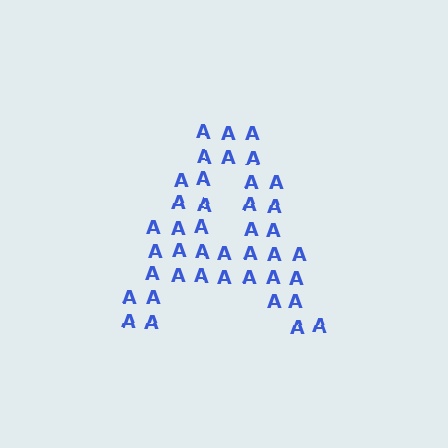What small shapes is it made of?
It is made of small letter A's.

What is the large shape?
The large shape is the letter A.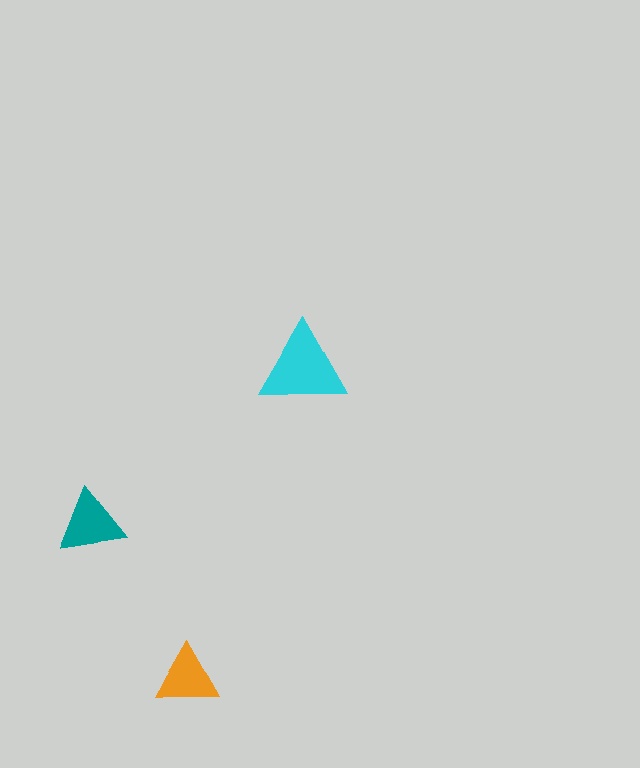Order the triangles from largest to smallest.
the cyan one, the teal one, the orange one.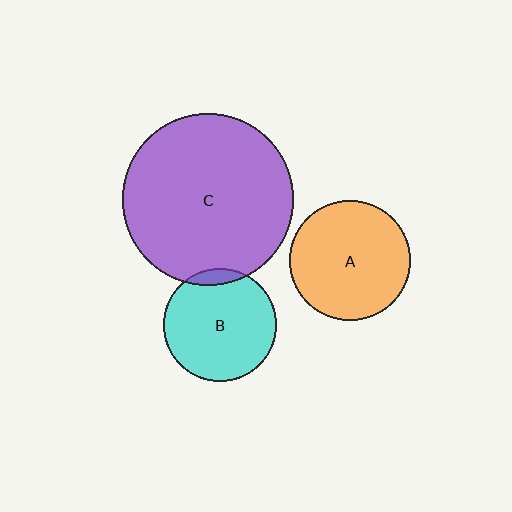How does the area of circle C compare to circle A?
Approximately 2.0 times.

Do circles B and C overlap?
Yes.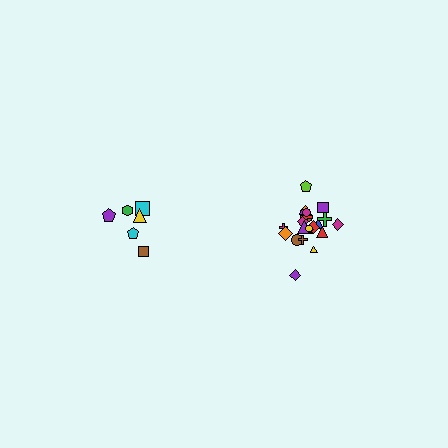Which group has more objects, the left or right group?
The right group.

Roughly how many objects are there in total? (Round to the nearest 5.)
Roughly 30 objects in total.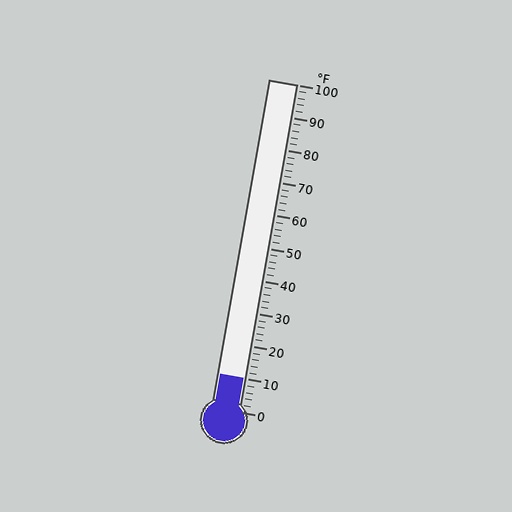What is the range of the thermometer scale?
The thermometer scale ranges from 0°F to 100°F.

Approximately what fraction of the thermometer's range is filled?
The thermometer is filled to approximately 10% of its range.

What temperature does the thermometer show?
The thermometer shows approximately 10°F.